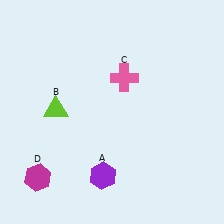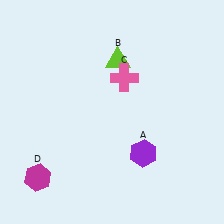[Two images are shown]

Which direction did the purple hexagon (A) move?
The purple hexagon (A) moved right.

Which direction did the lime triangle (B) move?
The lime triangle (B) moved right.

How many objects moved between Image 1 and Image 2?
2 objects moved between the two images.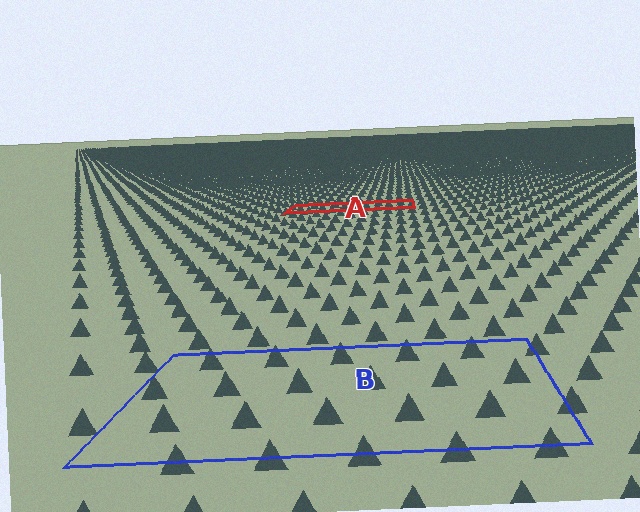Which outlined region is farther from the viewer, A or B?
Region A is farther from the viewer — the texture elements inside it appear smaller and more densely packed.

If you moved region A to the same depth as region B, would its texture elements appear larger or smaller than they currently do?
They would appear larger. At a closer depth, the same texture elements are projected at a bigger on-screen size.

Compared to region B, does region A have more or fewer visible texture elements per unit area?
Region A has more texture elements per unit area — they are packed more densely because it is farther away.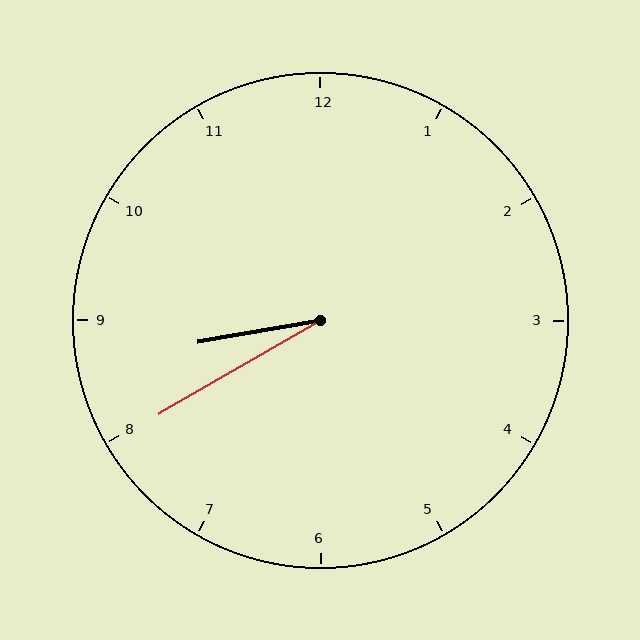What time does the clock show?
8:40.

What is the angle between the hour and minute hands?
Approximately 20 degrees.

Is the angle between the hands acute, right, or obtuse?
It is acute.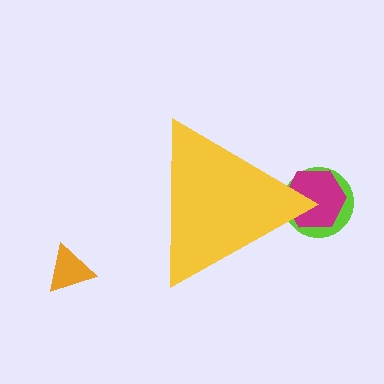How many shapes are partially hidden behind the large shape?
2 shapes are partially hidden.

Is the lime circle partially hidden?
Yes, the lime circle is partially hidden behind the yellow triangle.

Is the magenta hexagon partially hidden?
Yes, the magenta hexagon is partially hidden behind the yellow triangle.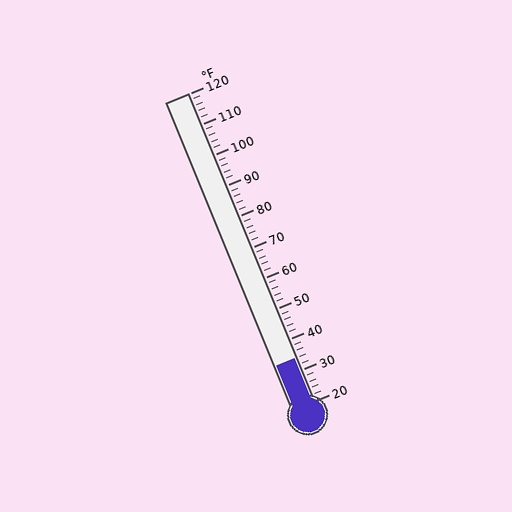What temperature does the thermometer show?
The thermometer shows approximately 34°F.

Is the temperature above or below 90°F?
The temperature is below 90°F.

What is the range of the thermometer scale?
The thermometer scale ranges from 20°F to 120°F.